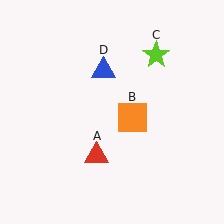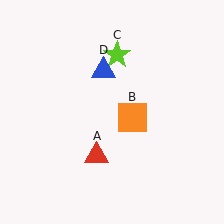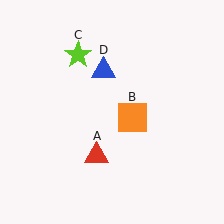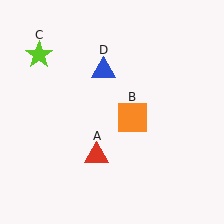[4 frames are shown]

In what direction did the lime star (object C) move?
The lime star (object C) moved left.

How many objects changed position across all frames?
1 object changed position: lime star (object C).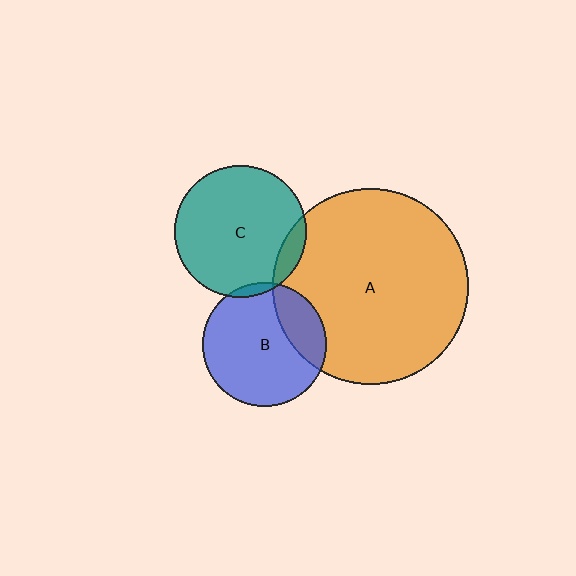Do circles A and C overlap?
Yes.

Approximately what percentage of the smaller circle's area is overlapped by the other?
Approximately 10%.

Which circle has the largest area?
Circle A (orange).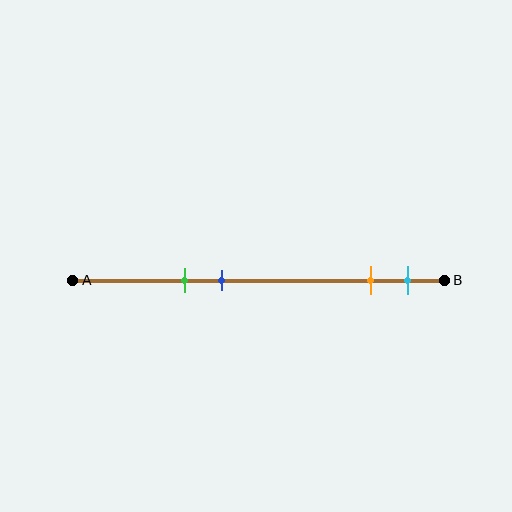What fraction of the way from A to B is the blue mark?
The blue mark is approximately 40% (0.4) of the way from A to B.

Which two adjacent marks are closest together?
The orange and cyan marks are the closest adjacent pair.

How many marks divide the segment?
There are 4 marks dividing the segment.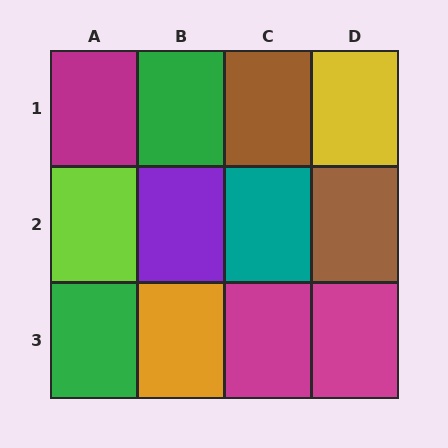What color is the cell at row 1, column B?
Green.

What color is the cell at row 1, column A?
Magenta.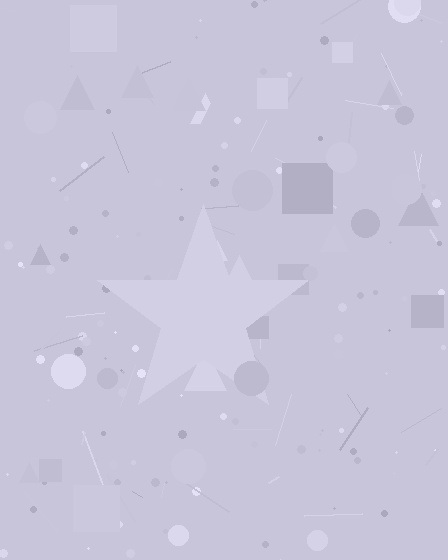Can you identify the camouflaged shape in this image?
The camouflaged shape is a star.